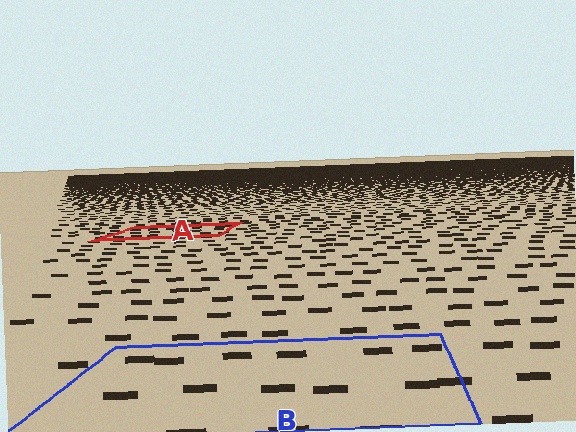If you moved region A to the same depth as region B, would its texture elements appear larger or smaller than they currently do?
They would appear larger. At a closer depth, the same texture elements are projected at a bigger on-screen size.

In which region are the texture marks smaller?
The texture marks are smaller in region A, because it is farther away.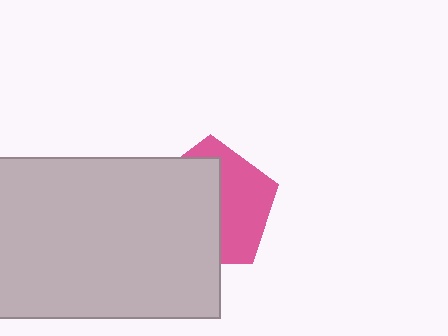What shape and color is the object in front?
The object in front is a light gray rectangle.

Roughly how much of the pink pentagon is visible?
A small part of it is visible (roughly 44%).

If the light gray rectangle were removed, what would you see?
You would see the complete pink pentagon.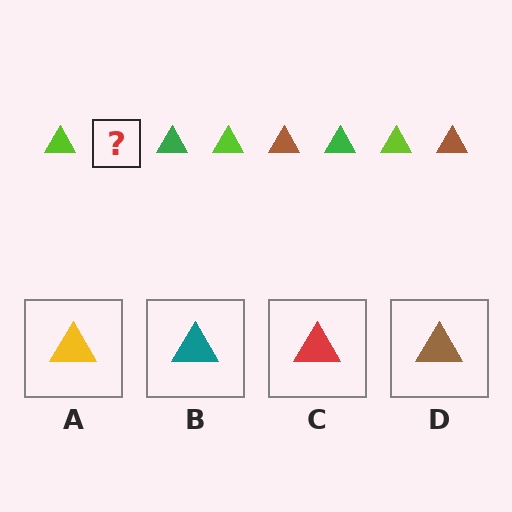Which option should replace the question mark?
Option D.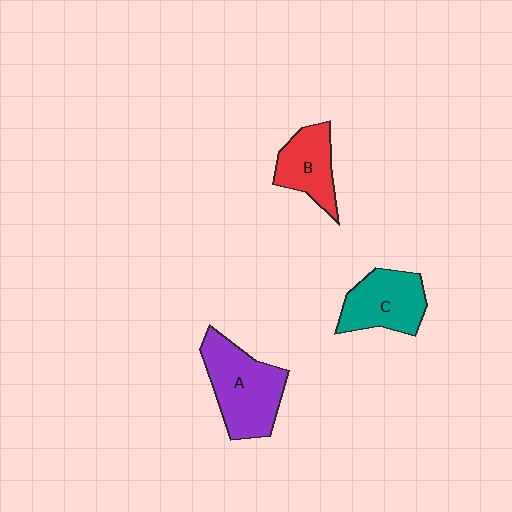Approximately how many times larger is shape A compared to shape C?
Approximately 1.3 times.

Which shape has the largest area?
Shape A (purple).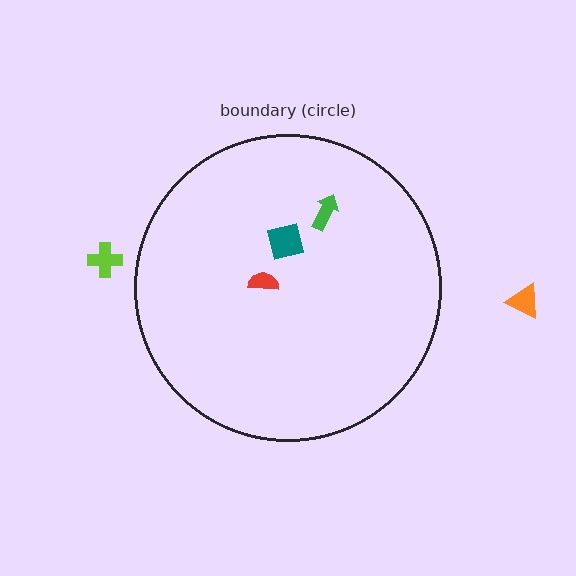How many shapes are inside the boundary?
3 inside, 2 outside.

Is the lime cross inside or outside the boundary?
Outside.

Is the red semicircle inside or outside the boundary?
Inside.